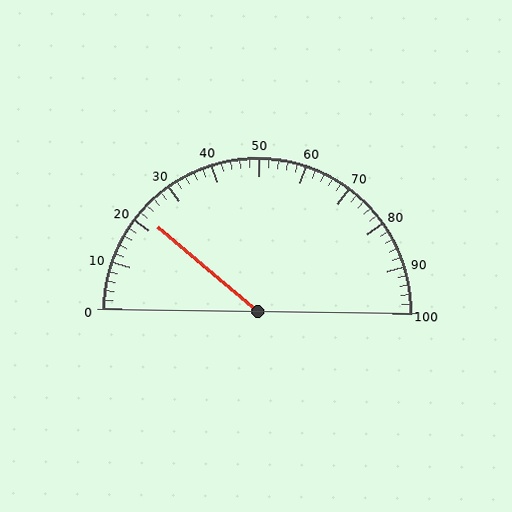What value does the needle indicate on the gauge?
The needle indicates approximately 22.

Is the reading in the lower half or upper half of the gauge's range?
The reading is in the lower half of the range (0 to 100).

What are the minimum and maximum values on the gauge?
The gauge ranges from 0 to 100.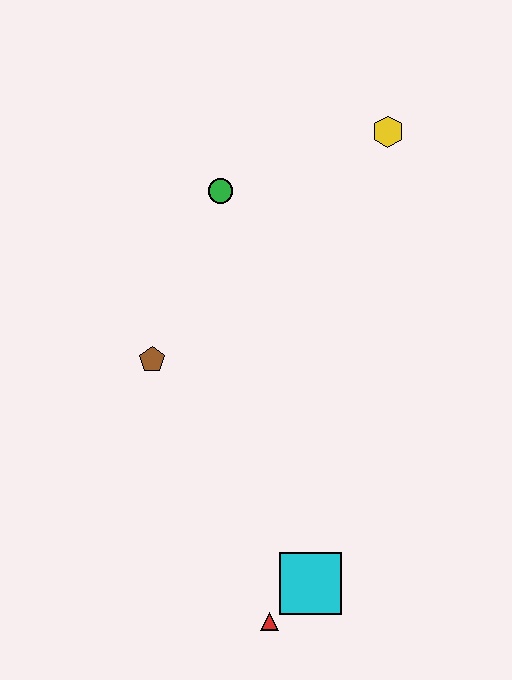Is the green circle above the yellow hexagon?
No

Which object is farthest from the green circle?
The red triangle is farthest from the green circle.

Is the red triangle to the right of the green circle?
Yes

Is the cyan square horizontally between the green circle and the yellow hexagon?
Yes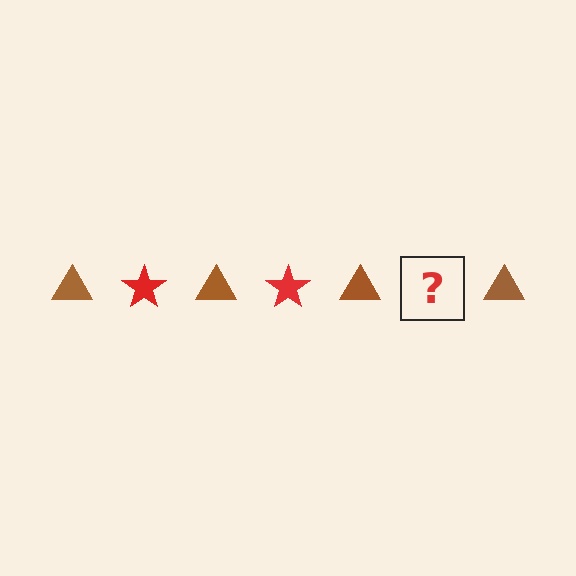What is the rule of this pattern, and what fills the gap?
The rule is that the pattern alternates between brown triangle and red star. The gap should be filled with a red star.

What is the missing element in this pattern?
The missing element is a red star.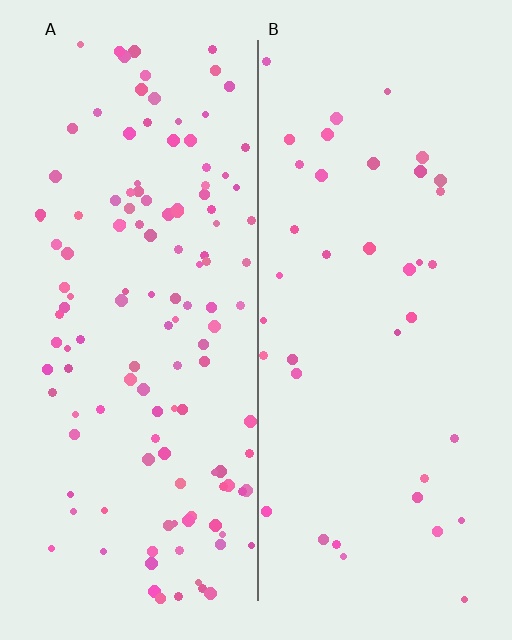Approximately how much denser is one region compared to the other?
Approximately 3.3× — region A over region B.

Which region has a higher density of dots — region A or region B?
A (the left).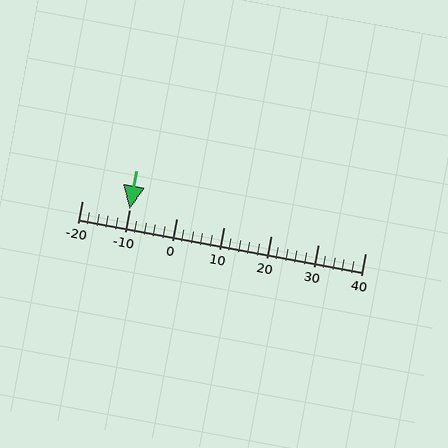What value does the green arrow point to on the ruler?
The green arrow points to approximately -10.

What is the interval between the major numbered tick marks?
The major tick marks are spaced 10 units apart.